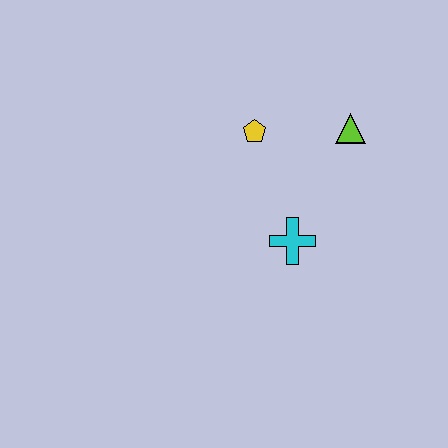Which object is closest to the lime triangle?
The yellow pentagon is closest to the lime triangle.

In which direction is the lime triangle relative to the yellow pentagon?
The lime triangle is to the right of the yellow pentagon.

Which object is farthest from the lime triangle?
The cyan cross is farthest from the lime triangle.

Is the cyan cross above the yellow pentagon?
No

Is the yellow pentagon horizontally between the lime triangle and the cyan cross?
No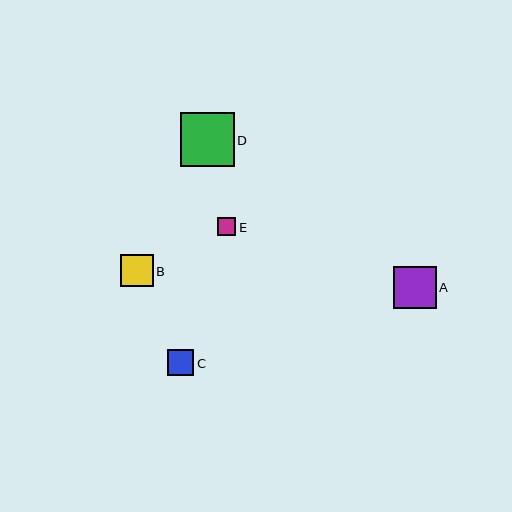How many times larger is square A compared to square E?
Square A is approximately 2.4 times the size of square E.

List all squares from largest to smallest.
From largest to smallest: D, A, B, C, E.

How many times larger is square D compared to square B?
Square D is approximately 1.7 times the size of square B.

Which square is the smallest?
Square E is the smallest with a size of approximately 18 pixels.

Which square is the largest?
Square D is the largest with a size of approximately 54 pixels.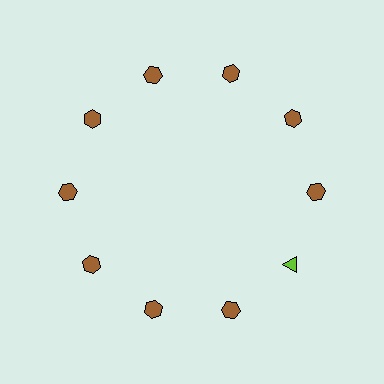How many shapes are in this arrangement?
There are 10 shapes arranged in a ring pattern.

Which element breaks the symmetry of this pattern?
The lime triangle at roughly the 4 o'clock position breaks the symmetry. All other shapes are brown hexagons.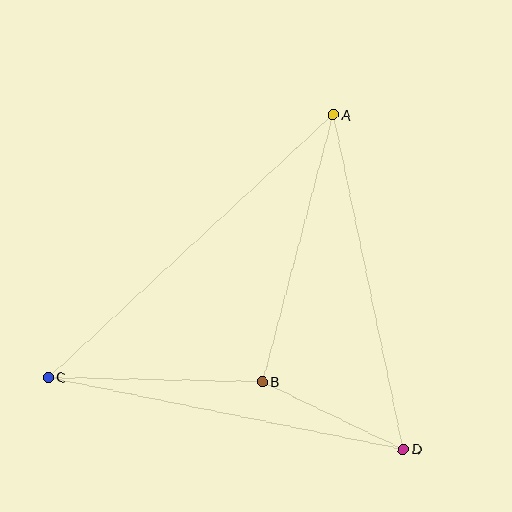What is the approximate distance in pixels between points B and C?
The distance between B and C is approximately 214 pixels.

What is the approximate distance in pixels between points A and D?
The distance between A and D is approximately 342 pixels.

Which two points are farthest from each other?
Points A and C are farthest from each other.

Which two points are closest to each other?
Points B and D are closest to each other.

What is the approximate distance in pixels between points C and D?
The distance between C and D is approximately 362 pixels.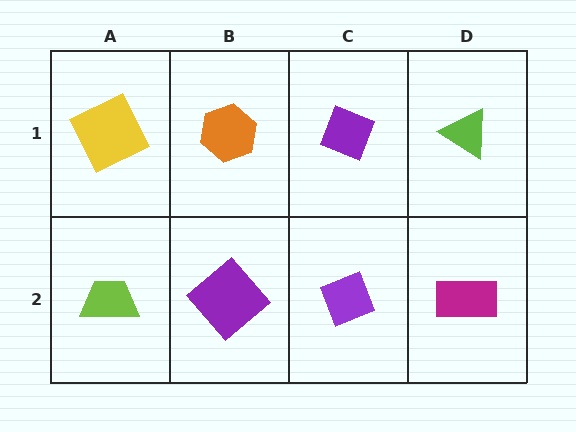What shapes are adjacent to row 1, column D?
A magenta rectangle (row 2, column D), a purple diamond (row 1, column C).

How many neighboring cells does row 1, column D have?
2.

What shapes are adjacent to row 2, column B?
An orange hexagon (row 1, column B), a lime trapezoid (row 2, column A), a purple diamond (row 2, column C).